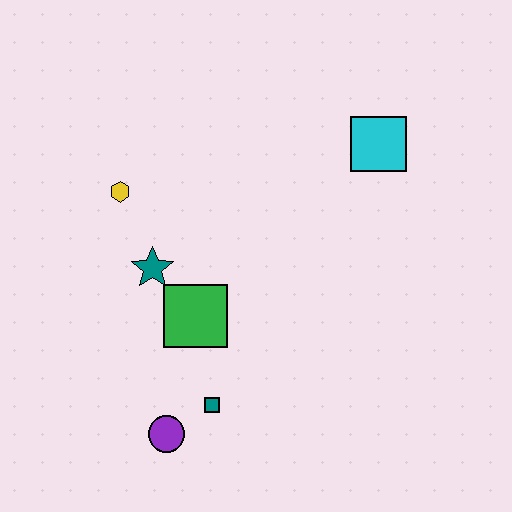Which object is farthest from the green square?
The cyan square is farthest from the green square.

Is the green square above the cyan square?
No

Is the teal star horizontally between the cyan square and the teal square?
No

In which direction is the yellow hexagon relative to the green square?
The yellow hexagon is above the green square.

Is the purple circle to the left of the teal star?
No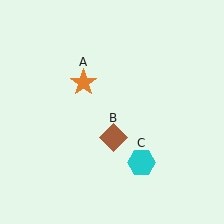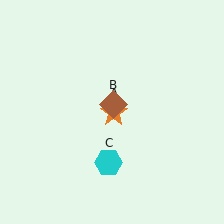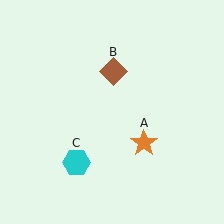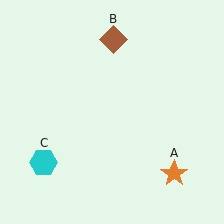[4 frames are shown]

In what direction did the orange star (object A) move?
The orange star (object A) moved down and to the right.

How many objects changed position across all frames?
3 objects changed position: orange star (object A), brown diamond (object B), cyan hexagon (object C).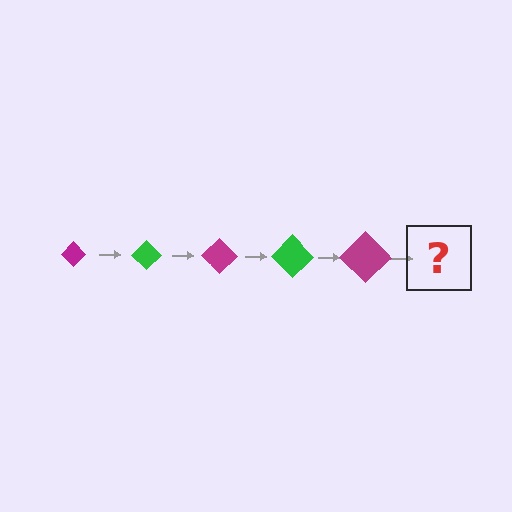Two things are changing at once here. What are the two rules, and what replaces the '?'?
The two rules are that the diamond grows larger each step and the color cycles through magenta and green. The '?' should be a green diamond, larger than the previous one.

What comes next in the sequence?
The next element should be a green diamond, larger than the previous one.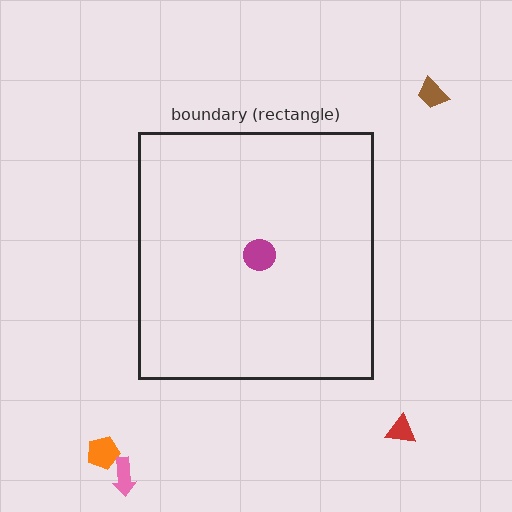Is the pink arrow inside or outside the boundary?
Outside.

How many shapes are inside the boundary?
1 inside, 4 outside.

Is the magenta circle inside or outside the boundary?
Inside.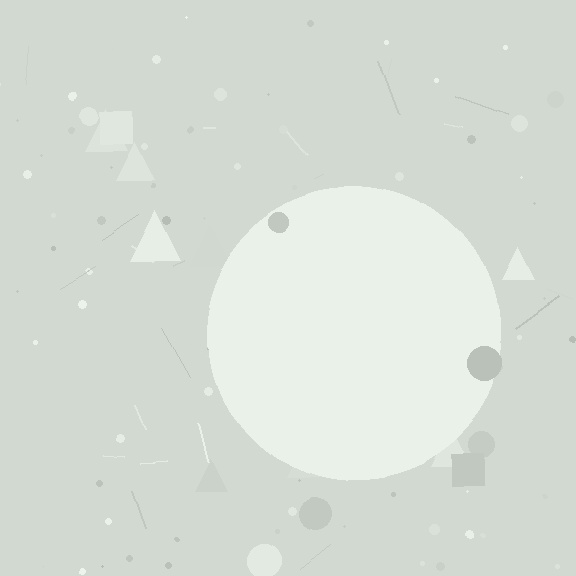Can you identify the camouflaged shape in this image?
The camouflaged shape is a circle.